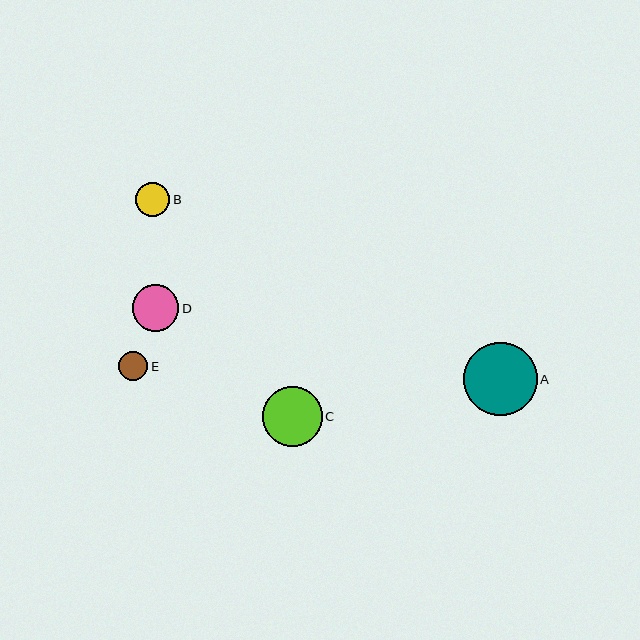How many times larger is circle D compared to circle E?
Circle D is approximately 1.6 times the size of circle E.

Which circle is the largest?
Circle A is the largest with a size of approximately 73 pixels.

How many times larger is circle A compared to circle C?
Circle A is approximately 1.2 times the size of circle C.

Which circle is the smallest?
Circle E is the smallest with a size of approximately 29 pixels.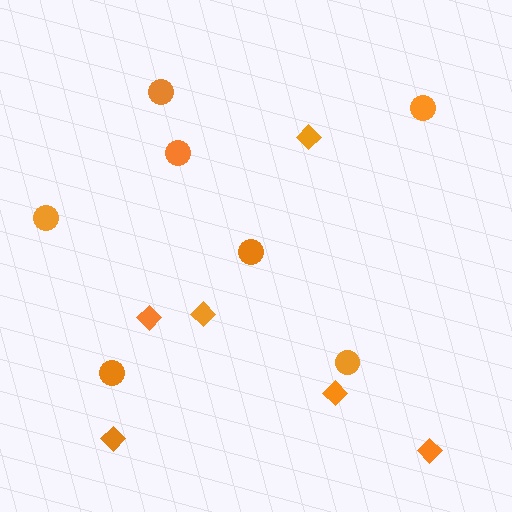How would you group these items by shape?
There are 2 groups: one group of diamonds (6) and one group of circles (7).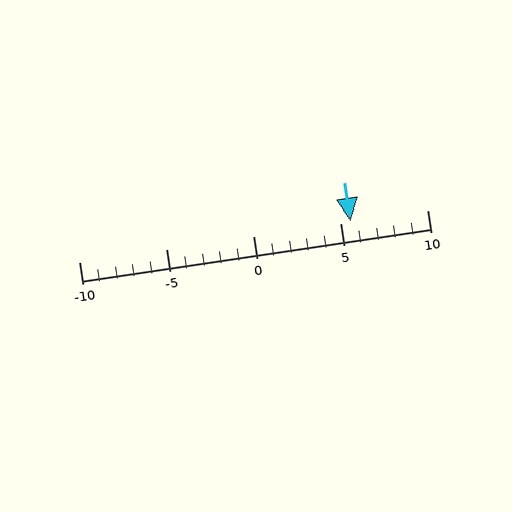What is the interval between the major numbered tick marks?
The major tick marks are spaced 5 units apart.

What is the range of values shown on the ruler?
The ruler shows values from -10 to 10.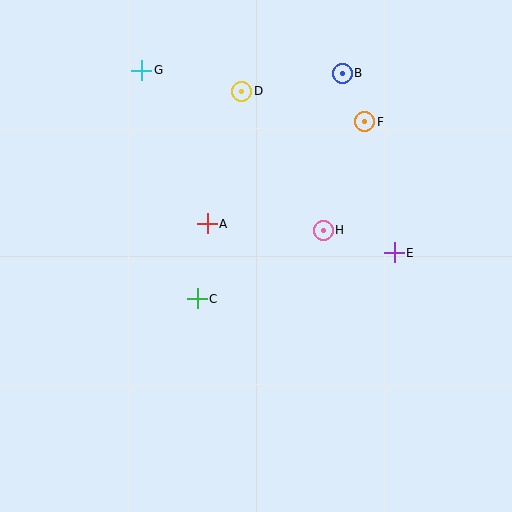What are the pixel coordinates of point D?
Point D is at (242, 91).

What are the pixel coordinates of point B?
Point B is at (342, 73).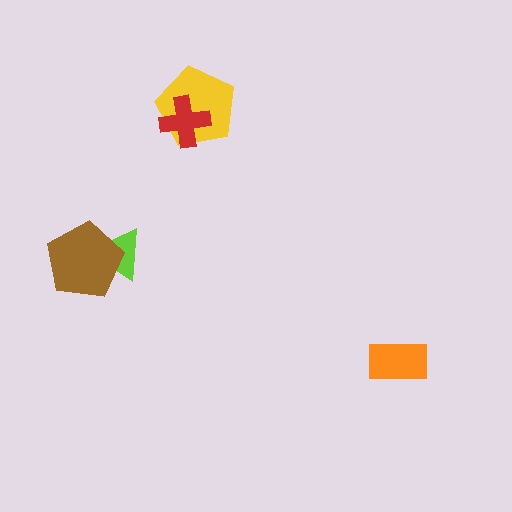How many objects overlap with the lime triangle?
1 object overlaps with the lime triangle.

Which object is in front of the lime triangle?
The brown pentagon is in front of the lime triangle.